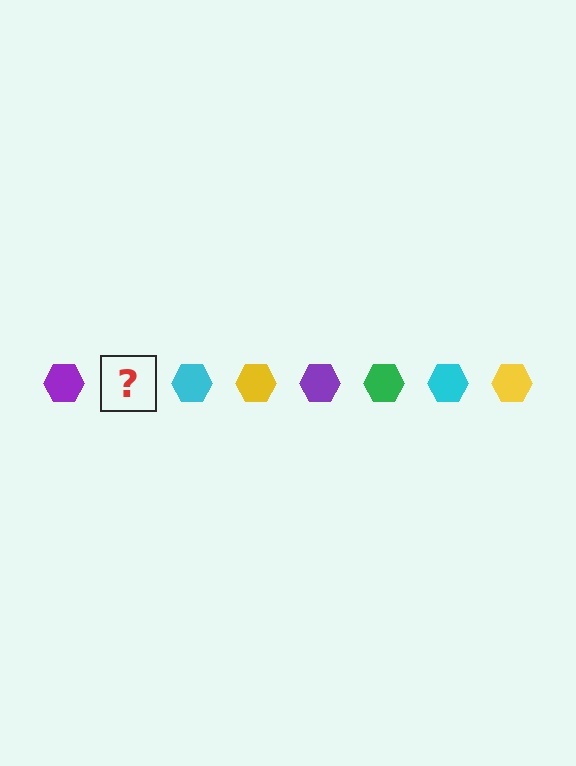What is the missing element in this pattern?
The missing element is a green hexagon.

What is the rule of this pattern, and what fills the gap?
The rule is that the pattern cycles through purple, green, cyan, yellow hexagons. The gap should be filled with a green hexagon.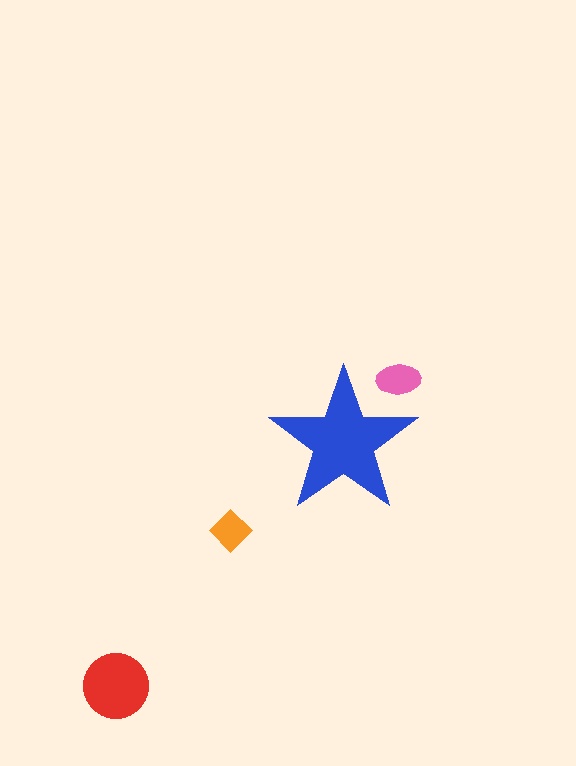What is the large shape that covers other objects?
A blue star.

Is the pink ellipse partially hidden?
Yes, the pink ellipse is partially hidden behind the blue star.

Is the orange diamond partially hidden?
No, the orange diamond is fully visible.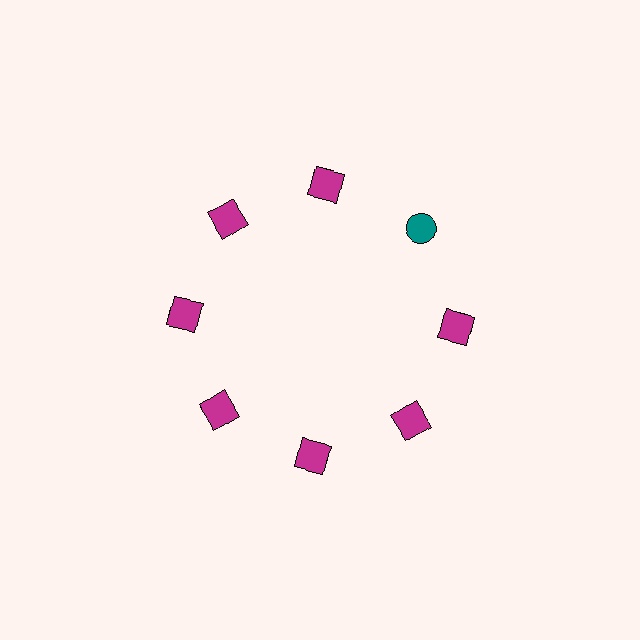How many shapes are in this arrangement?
There are 8 shapes arranged in a ring pattern.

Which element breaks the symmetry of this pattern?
The teal circle at roughly the 2 o'clock position breaks the symmetry. All other shapes are magenta squares.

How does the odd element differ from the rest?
It differs in both color (teal instead of magenta) and shape (circle instead of square).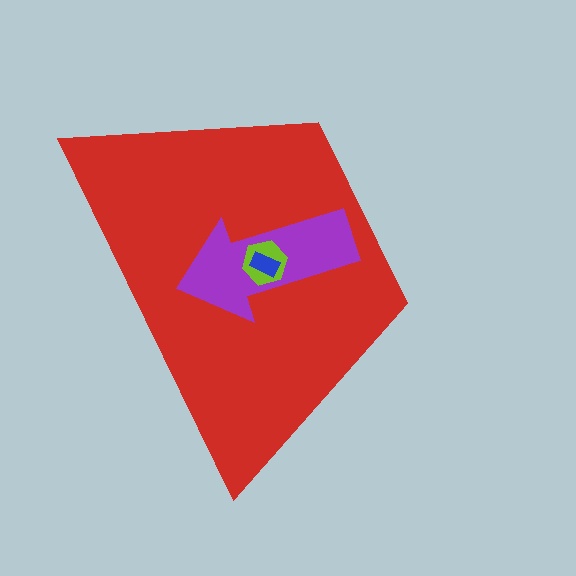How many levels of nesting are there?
4.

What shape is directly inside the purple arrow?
The lime hexagon.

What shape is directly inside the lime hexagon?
The blue rectangle.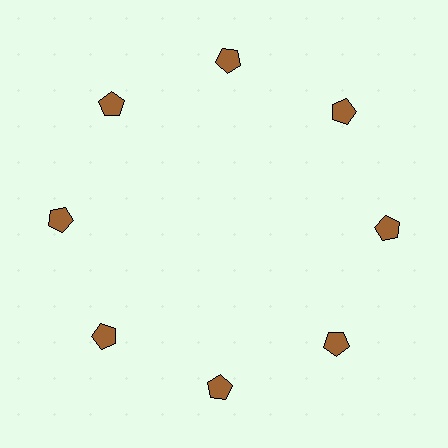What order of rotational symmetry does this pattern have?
This pattern has 8-fold rotational symmetry.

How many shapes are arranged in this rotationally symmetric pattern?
There are 8 shapes, arranged in 8 groups of 1.